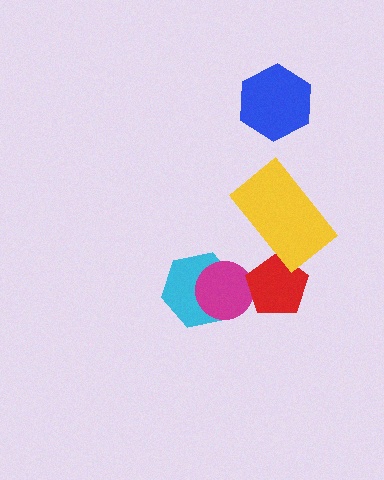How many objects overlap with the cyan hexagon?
1 object overlaps with the cyan hexagon.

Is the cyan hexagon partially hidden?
Yes, it is partially covered by another shape.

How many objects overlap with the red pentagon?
2 objects overlap with the red pentagon.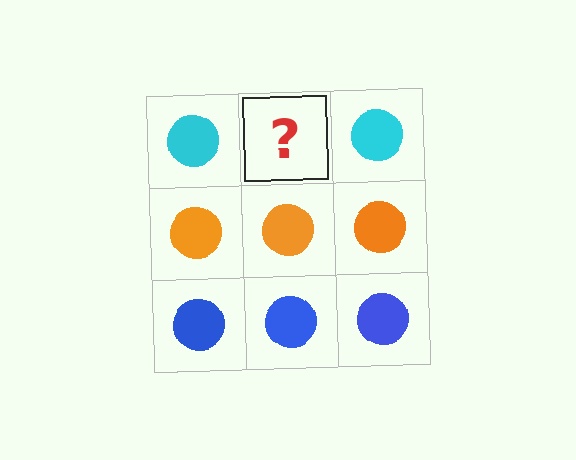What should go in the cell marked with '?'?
The missing cell should contain a cyan circle.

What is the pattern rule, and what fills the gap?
The rule is that each row has a consistent color. The gap should be filled with a cyan circle.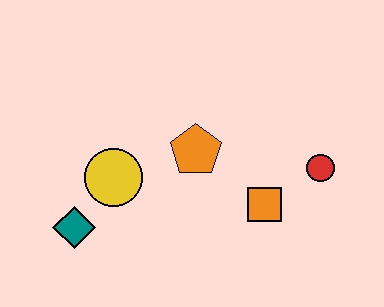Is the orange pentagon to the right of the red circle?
No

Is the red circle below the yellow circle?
No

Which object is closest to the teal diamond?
The yellow circle is closest to the teal diamond.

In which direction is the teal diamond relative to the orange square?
The teal diamond is to the left of the orange square.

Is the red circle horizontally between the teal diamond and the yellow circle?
No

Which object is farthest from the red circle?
The teal diamond is farthest from the red circle.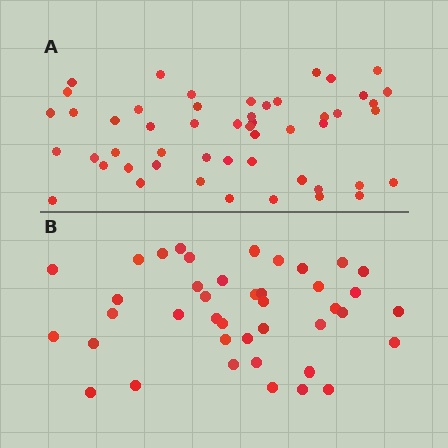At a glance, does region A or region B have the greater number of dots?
Region A (the top region) has more dots.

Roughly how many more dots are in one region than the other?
Region A has roughly 10 or so more dots than region B.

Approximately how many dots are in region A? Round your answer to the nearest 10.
About 50 dots. (The exact count is 51, which rounds to 50.)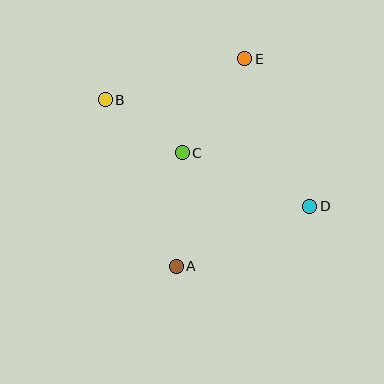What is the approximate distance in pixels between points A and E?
The distance between A and E is approximately 219 pixels.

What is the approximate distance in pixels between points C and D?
The distance between C and D is approximately 138 pixels.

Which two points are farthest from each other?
Points B and D are farthest from each other.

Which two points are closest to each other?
Points B and C are closest to each other.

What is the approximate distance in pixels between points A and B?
The distance between A and B is approximately 181 pixels.